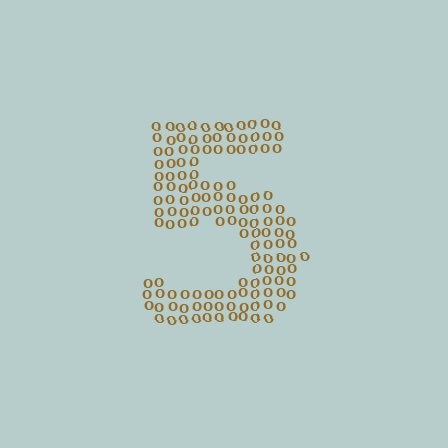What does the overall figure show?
The overall figure shows the digit 5.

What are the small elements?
The small elements are letter O's.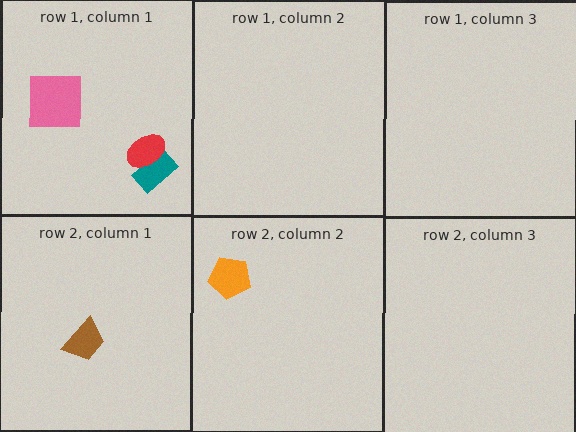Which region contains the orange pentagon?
The row 2, column 2 region.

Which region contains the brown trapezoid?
The row 2, column 1 region.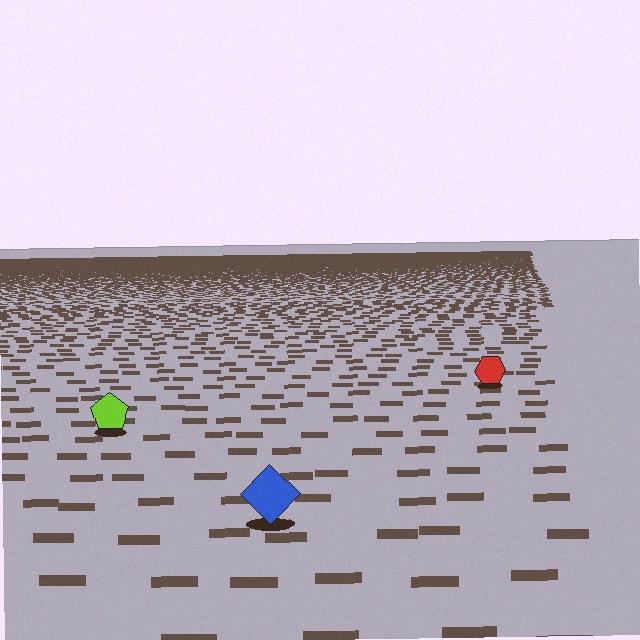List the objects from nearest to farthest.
From nearest to farthest: the blue diamond, the lime pentagon, the red hexagon.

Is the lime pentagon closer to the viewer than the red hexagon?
Yes. The lime pentagon is closer — you can tell from the texture gradient: the ground texture is coarser near it.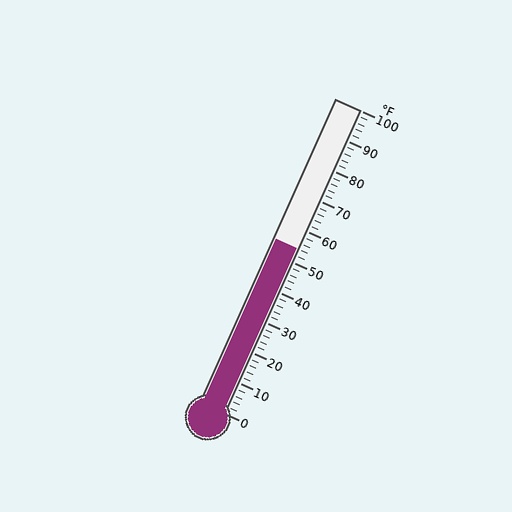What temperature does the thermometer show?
The thermometer shows approximately 54°F.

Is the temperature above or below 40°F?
The temperature is above 40°F.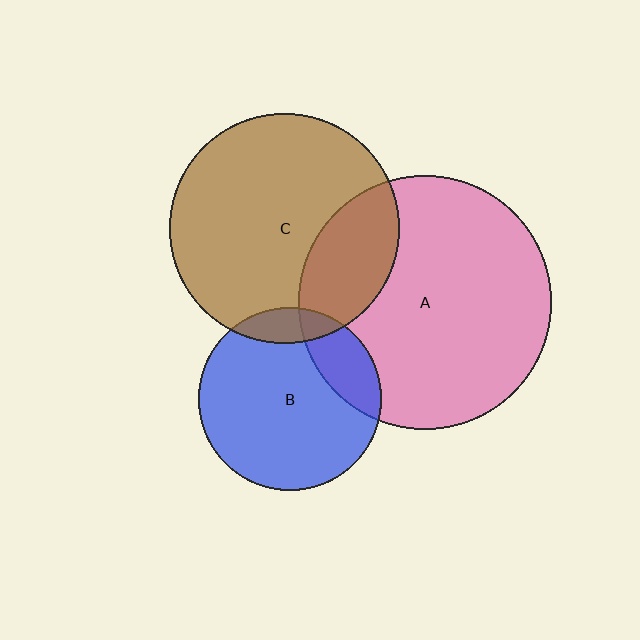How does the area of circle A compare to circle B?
Approximately 1.9 times.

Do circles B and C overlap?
Yes.